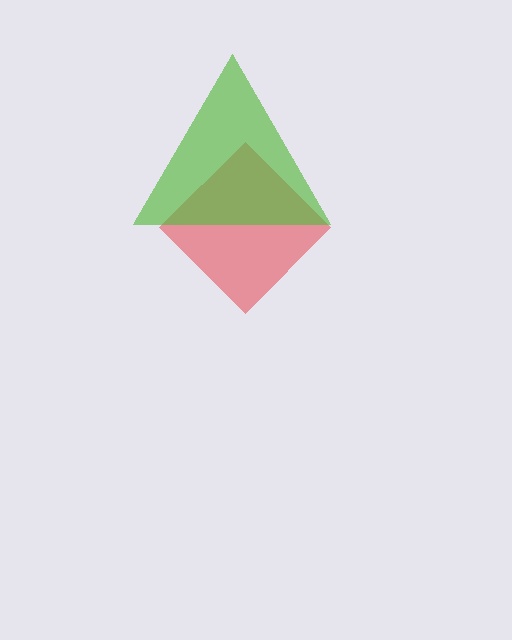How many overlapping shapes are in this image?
There are 2 overlapping shapes in the image.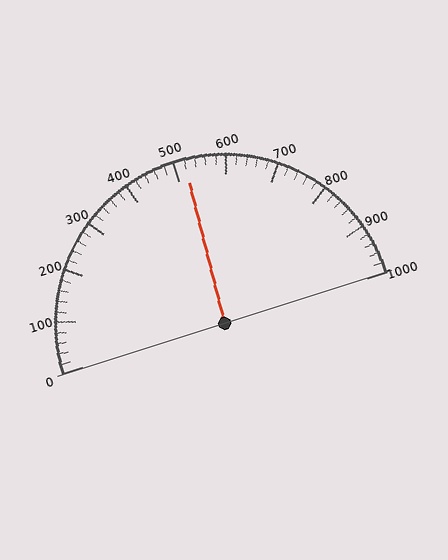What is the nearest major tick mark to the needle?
The nearest major tick mark is 500.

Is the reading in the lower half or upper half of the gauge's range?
The reading is in the upper half of the range (0 to 1000).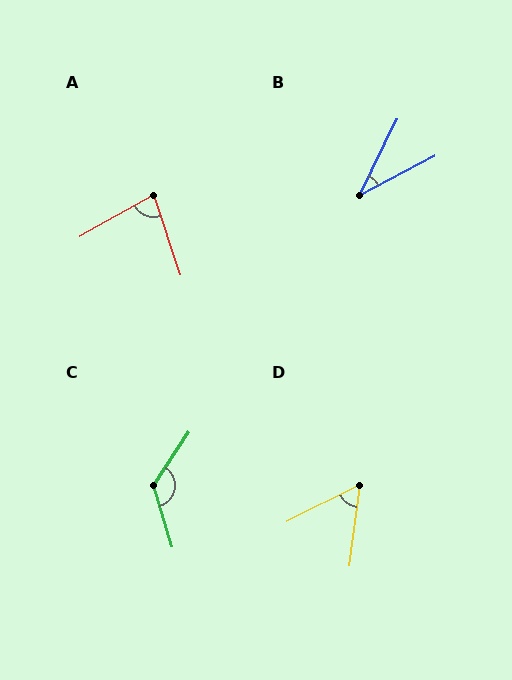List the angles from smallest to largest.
B (37°), D (56°), A (79°), C (130°).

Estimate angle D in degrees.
Approximately 56 degrees.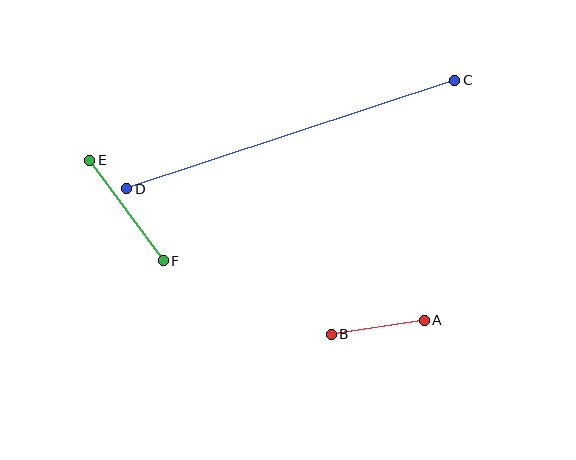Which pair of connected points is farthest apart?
Points C and D are farthest apart.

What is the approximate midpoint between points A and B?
The midpoint is at approximately (378, 327) pixels.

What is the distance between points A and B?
The distance is approximately 94 pixels.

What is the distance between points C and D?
The distance is approximately 345 pixels.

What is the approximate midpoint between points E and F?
The midpoint is at approximately (126, 210) pixels.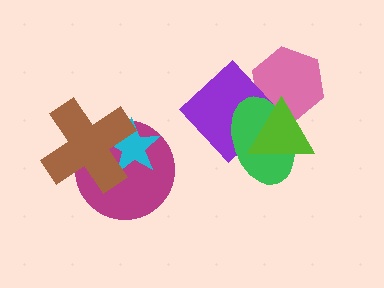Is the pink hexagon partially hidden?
Yes, it is partially covered by another shape.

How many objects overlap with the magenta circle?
2 objects overlap with the magenta circle.